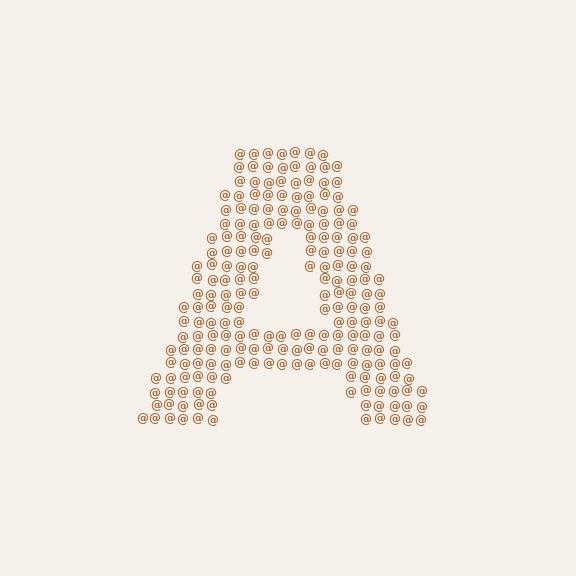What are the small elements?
The small elements are at signs.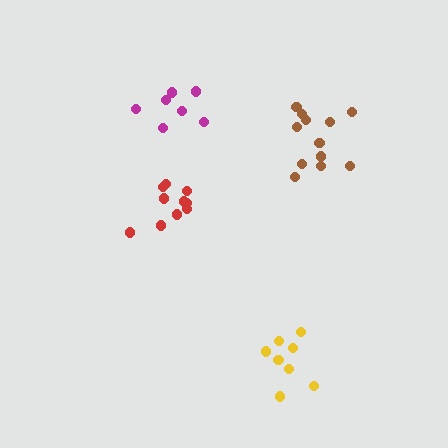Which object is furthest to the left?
The magenta cluster is leftmost.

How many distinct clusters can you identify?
There are 4 distinct clusters.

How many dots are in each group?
Group 1: 8 dots, Group 2: 12 dots, Group 3: 10 dots, Group 4: 7 dots (37 total).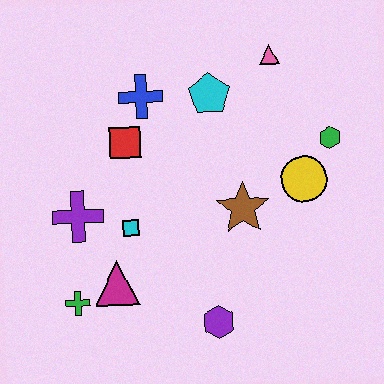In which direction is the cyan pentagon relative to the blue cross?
The cyan pentagon is to the right of the blue cross.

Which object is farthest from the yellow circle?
The green cross is farthest from the yellow circle.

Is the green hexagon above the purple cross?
Yes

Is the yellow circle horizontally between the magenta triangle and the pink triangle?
No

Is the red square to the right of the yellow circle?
No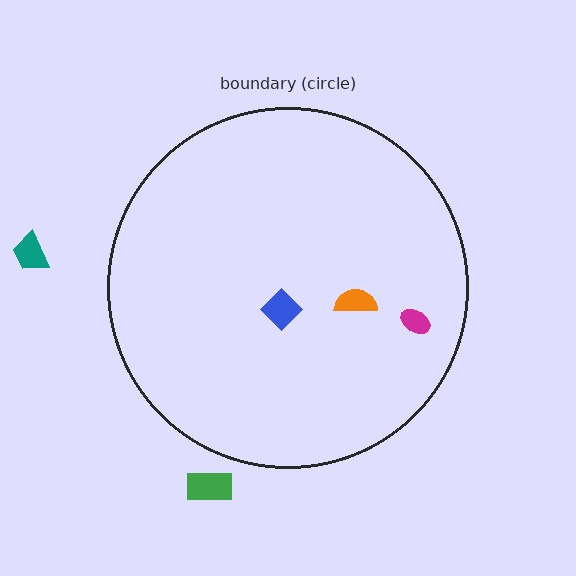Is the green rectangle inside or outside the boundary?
Outside.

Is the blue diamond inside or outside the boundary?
Inside.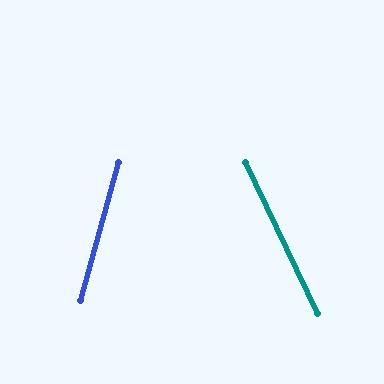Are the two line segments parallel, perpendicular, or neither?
Neither parallel nor perpendicular — they differ by about 41°.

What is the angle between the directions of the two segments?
Approximately 41 degrees.